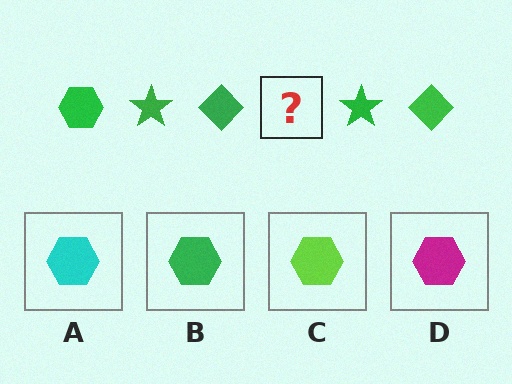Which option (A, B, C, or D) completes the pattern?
B.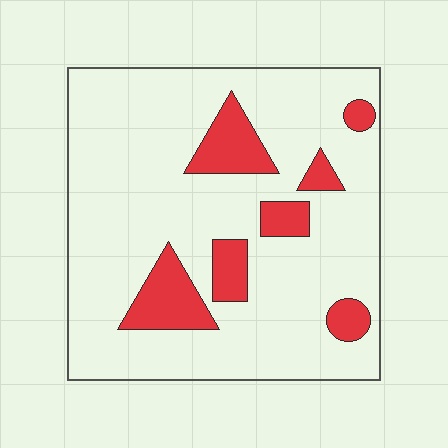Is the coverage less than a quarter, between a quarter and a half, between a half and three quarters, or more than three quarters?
Less than a quarter.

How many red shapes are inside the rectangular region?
7.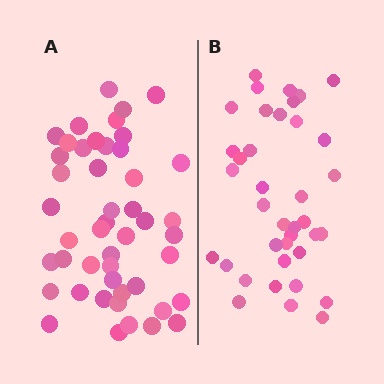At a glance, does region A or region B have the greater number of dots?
Region A (the left region) has more dots.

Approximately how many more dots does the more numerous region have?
Region A has roughly 8 or so more dots than region B.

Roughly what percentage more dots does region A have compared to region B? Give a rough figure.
About 25% more.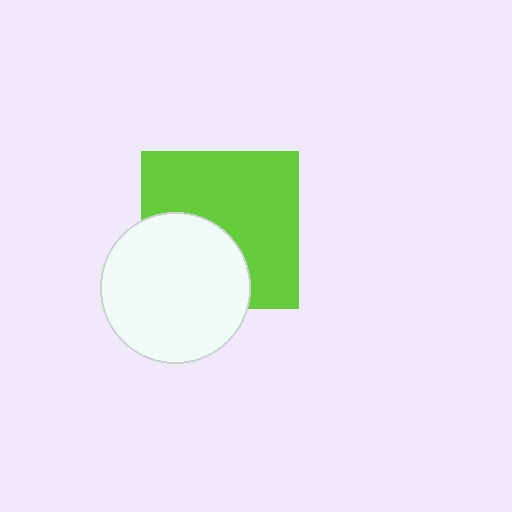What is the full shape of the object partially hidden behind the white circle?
The partially hidden object is a lime square.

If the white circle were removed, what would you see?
You would see the complete lime square.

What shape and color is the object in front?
The object in front is a white circle.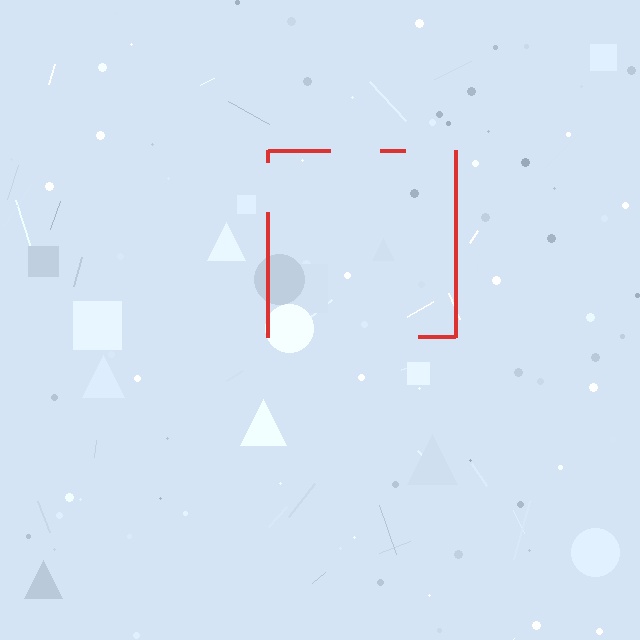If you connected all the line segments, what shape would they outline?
They would outline a square.